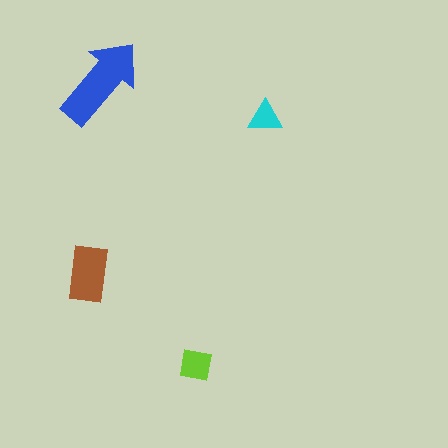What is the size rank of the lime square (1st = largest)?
3rd.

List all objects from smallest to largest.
The cyan triangle, the lime square, the brown rectangle, the blue arrow.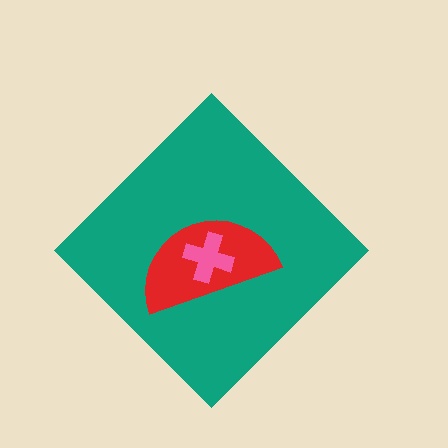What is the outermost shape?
The teal diamond.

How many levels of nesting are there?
3.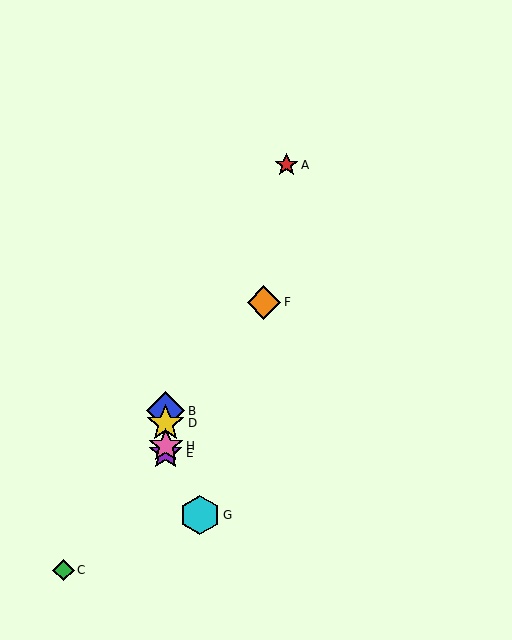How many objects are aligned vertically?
4 objects (B, D, E, H) are aligned vertically.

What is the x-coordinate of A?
Object A is at x≈286.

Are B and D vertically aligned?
Yes, both are at x≈166.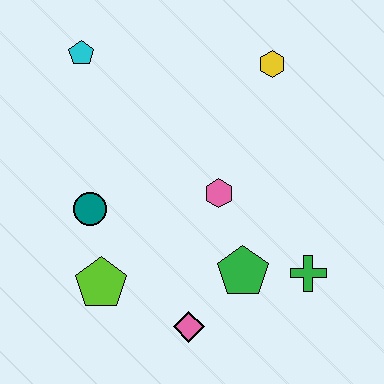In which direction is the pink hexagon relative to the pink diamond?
The pink hexagon is above the pink diamond.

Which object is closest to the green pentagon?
The green cross is closest to the green pentagon.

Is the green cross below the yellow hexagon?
Yes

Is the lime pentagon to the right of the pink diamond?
No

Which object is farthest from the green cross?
The cyan pentagon is farthest from the green cross.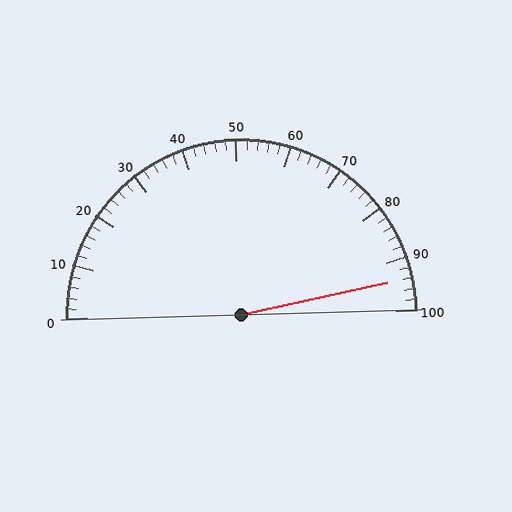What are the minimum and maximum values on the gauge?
The gauge ranges from 0 to 100.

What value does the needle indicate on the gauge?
The needle indicates approximately 94.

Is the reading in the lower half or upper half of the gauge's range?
The reading is in the upper half of the range (0 to 100).